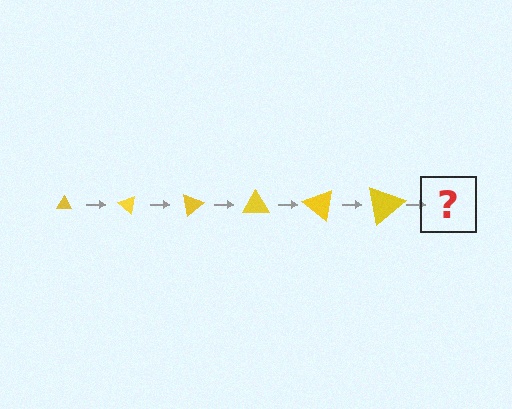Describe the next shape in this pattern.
It should be a triangle, larger than the previous one and rotated 240 degrees from the start.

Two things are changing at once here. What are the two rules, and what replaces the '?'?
The two rules are that the triangle grows larger each step and it rotates 40 degrees each step. The '?' should be a triangle, larger than the previous one and rotated 240 degrees from the start.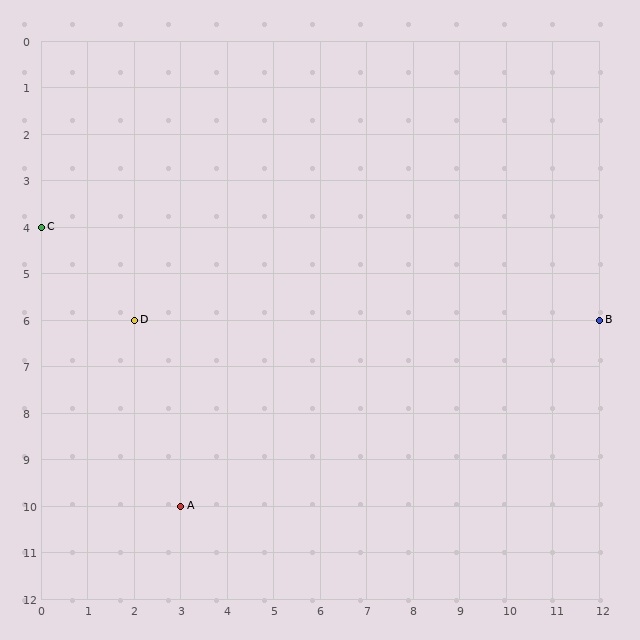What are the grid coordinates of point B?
Point B is at grid coordinates (12, 6).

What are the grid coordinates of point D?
Point D is at grid coordinates (2, 6).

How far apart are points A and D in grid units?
Points A and D are 1 column and 4 rows apart (about 4.1 grid units diagonally).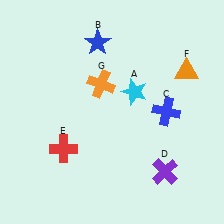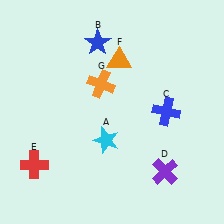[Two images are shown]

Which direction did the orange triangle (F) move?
The orange triangle (F) moved left.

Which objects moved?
The objects that moved are: the cyan star (A), the red cross (E), the orange triangle (F).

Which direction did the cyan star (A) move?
The cyan star (A) moved down.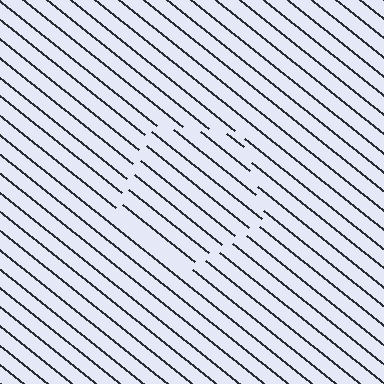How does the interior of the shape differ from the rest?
The interior of the shape contains the same grating, shifted by half a period — the contour is defined by the phase discontinuity where line-ends from the inner and outer gratings abut.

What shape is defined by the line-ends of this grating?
An illusory pentagon. The interior of the shape contains the same grating, shifted by half a period — the contour is defined by the phase discontinuity where line-ends from the inner and outer gratings abut.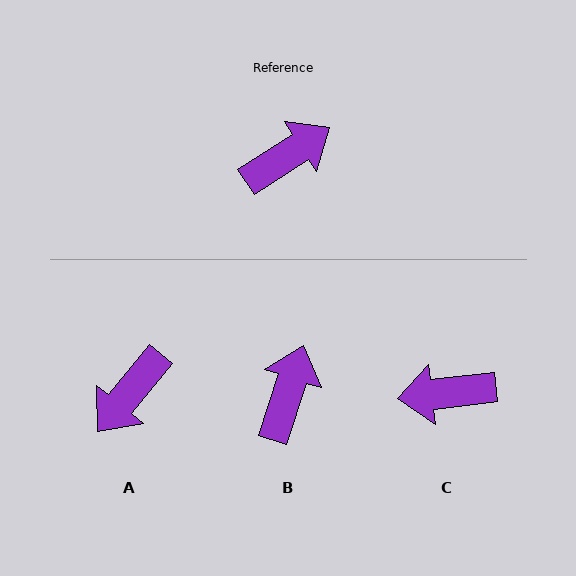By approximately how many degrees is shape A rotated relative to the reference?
Approximately 162 degrees clockwise.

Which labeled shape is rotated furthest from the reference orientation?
A, about 162 degrees away.